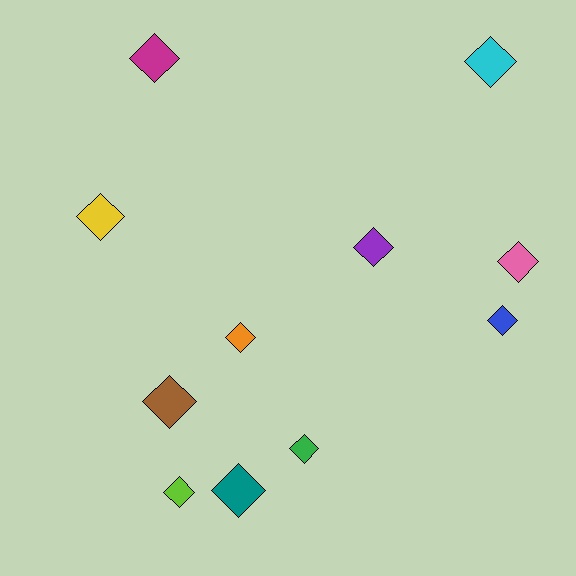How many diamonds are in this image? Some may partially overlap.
There are 11 diamonds.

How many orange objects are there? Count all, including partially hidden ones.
There is 1 orange object.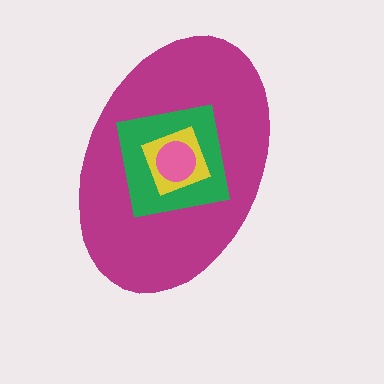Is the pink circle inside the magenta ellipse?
Yes.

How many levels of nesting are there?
4.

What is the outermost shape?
The magenta ellipse.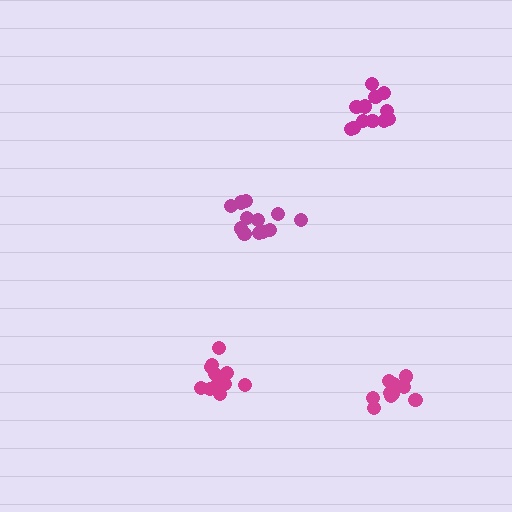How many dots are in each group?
Group 1: 12 dots, Group 2: 12 dots, Group 3: 12 dots, Group 4: 10 dots (46 total).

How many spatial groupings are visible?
There are 4 spatial groupings.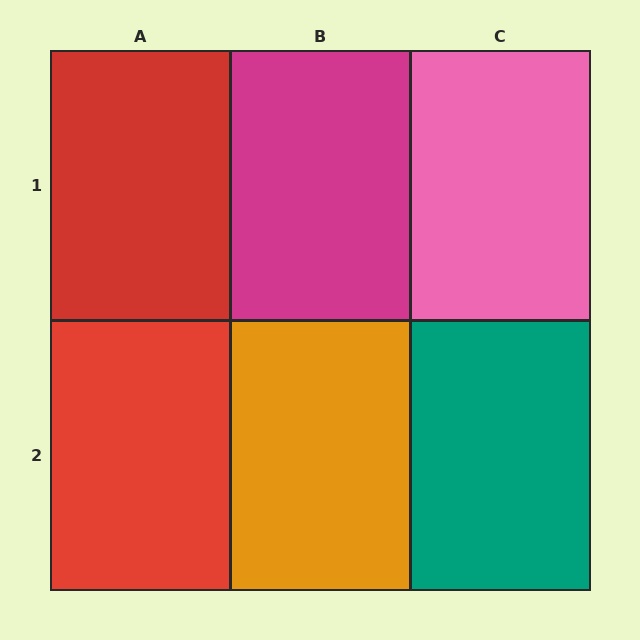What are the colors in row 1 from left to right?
Red, magenta, pink.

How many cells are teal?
1 cell is teal.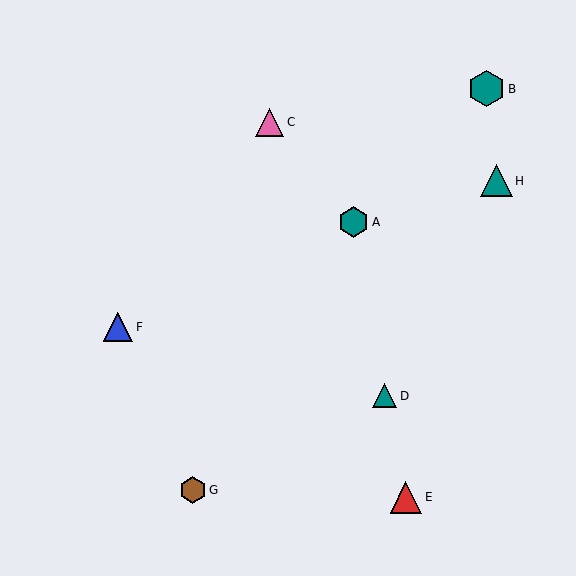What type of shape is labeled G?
Shape G is a brown hexagon.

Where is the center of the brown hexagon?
The center of the brown hexagon is at (193, 490).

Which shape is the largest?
The teal hexagon (labeled B) is the largest.